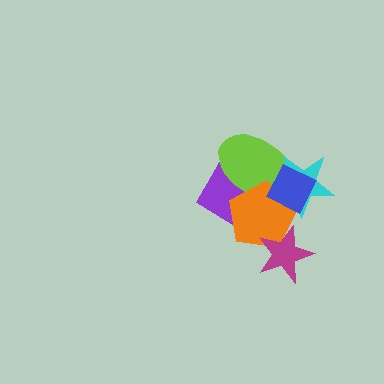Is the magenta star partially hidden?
No, no other shape covers it.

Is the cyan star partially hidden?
Yes, it is partially covered by another shape.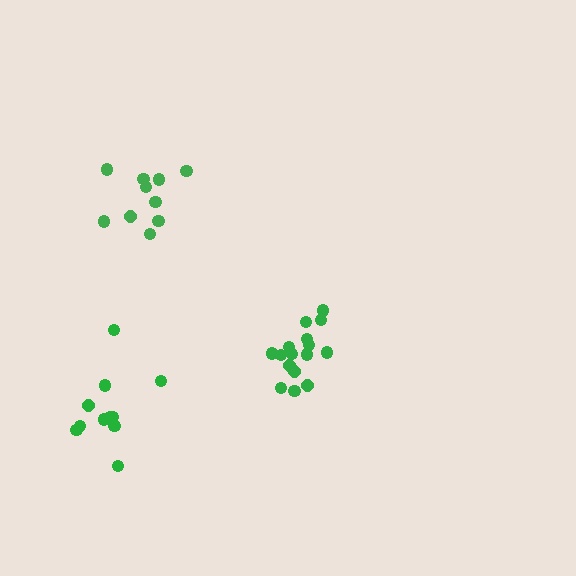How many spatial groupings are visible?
There are 3 spatial groupings.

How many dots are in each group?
Group 1: 16 dots, Group 2: 10 dots, Group 3: 11 dots (37 total).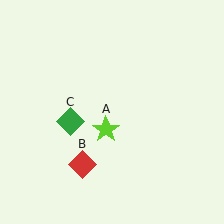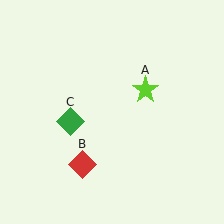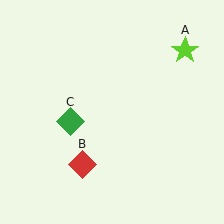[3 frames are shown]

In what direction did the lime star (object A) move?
The lime star (object A) moved up and to the right.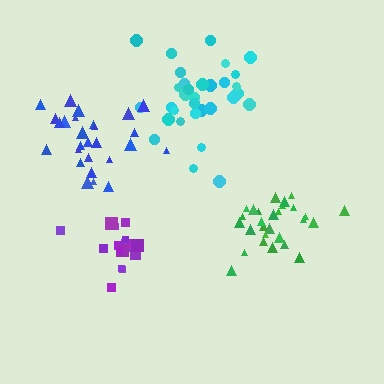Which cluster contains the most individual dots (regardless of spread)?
Cyan (32).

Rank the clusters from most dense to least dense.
green, purple, cyan, blue.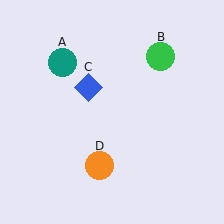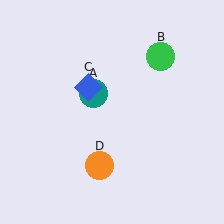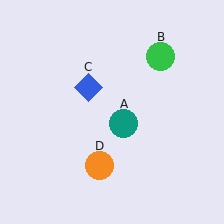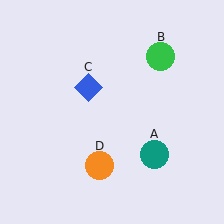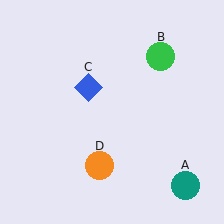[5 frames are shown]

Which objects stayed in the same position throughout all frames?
Green circle (object B) and blue diamond (object C) and orange circle (object D) remained stationary.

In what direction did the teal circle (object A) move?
The teal circle (object A) moved down and to the right.